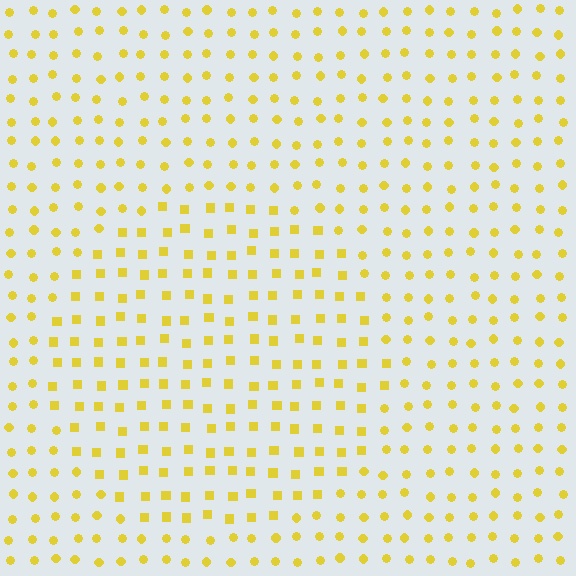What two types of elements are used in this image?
The image uses squares inside the circle region and circles outside it.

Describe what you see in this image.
The image is filled with small yellow elements arranged in a uniform grid. A circle-shaped region contains squares, while the surrounding area contains circles. The boundary is defined purely by the change in element shape.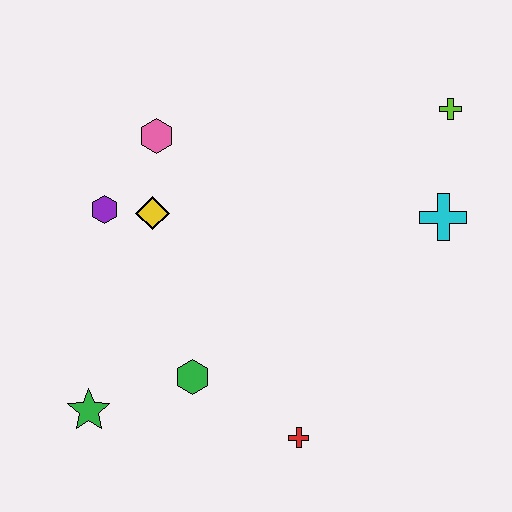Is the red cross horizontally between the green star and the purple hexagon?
No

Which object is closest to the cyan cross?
The lime cross is closest to the cyan cross.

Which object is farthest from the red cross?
The lime cross is farthest from the red cross.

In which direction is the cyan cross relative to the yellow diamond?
The cyan cross is to the right of the yellow diamond.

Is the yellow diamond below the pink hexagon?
Yes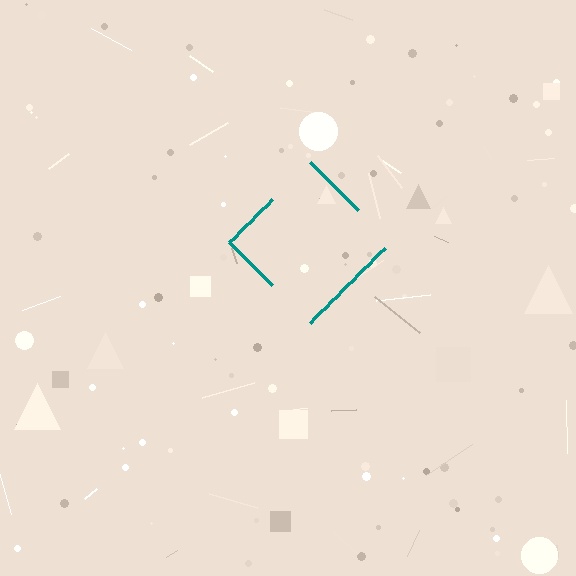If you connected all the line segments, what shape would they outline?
They would outline a diamond.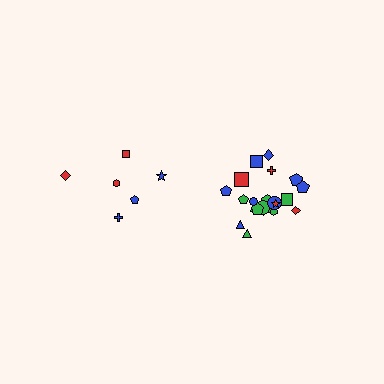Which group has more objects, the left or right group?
The right group.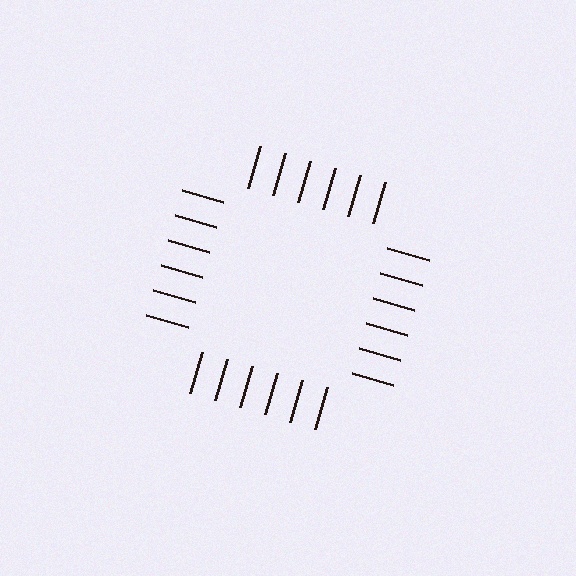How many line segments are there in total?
24 — 6 along each of the 4 edges.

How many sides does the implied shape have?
4 sides — the line-ends trace a square.